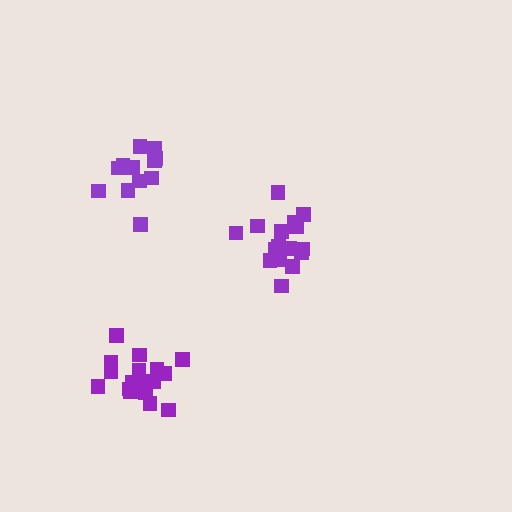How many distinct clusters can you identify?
There are 3 distinct clusters.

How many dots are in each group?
Group 1: 19 dots, Group 2: 13 dots, Group 3: 18 dots (50 total).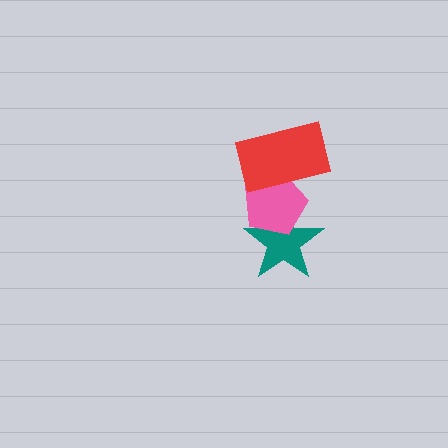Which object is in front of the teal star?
The pink pentagon is in front of the teal star.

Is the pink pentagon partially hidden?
Yes, it is partially covered by another shape.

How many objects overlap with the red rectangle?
1 object overlaps with the red rectangle.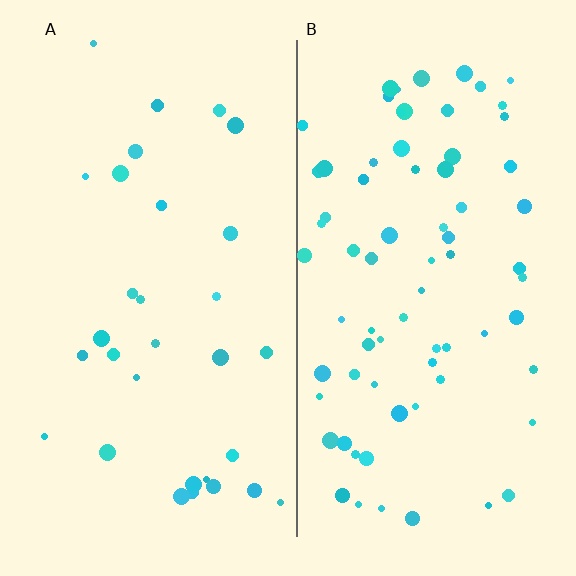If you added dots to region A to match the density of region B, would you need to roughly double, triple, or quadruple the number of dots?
Approximately double.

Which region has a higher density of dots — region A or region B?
B (the right).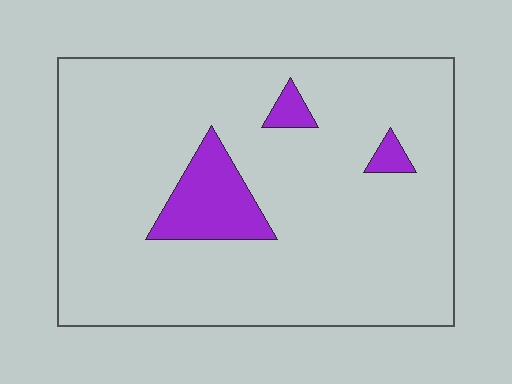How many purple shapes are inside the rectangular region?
3.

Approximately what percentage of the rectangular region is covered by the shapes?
Approximately 10%.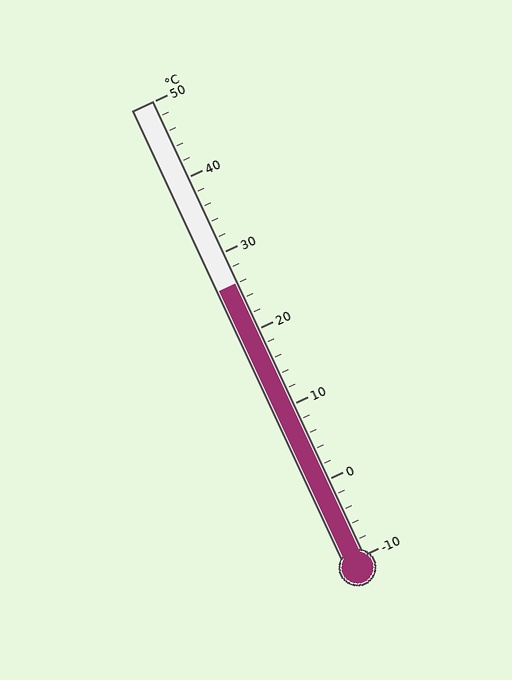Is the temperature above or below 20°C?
The temperature is above 20°C.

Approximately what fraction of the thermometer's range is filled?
The thermometer is filled to approximately 60% of its range.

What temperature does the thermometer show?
The thermometer shows approximately 26°C.